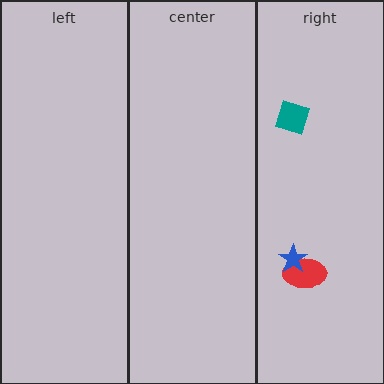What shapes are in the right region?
The red ellipse, the blue star, the teal diamond.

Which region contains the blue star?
The right region.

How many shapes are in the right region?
3.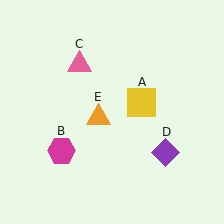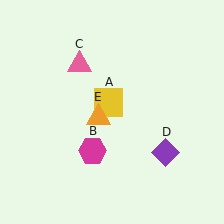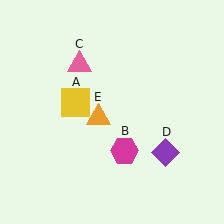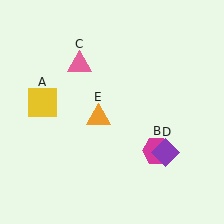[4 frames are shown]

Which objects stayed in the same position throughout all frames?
Pink triangle (object C) and purple diamond (object D) and orange triangle (object E) remained stationary.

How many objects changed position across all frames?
2 objects changed position: yellow square (object A), magenta hexagon (object B).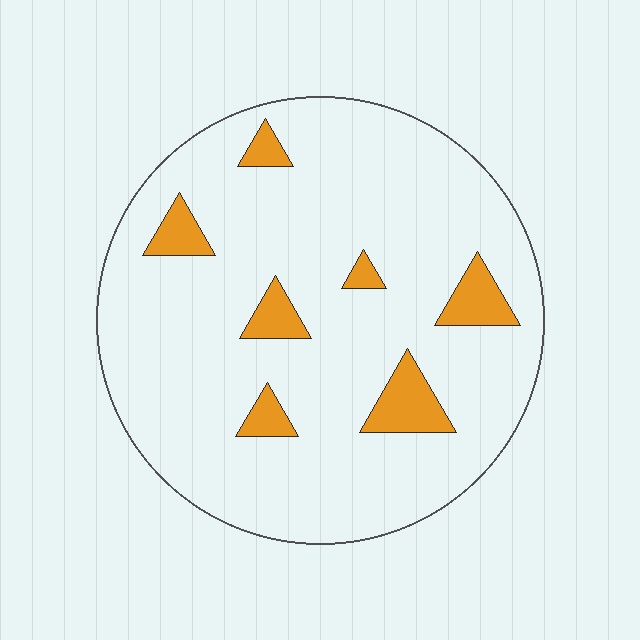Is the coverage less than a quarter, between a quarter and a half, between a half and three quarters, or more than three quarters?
Less than a quarter.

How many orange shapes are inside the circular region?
7.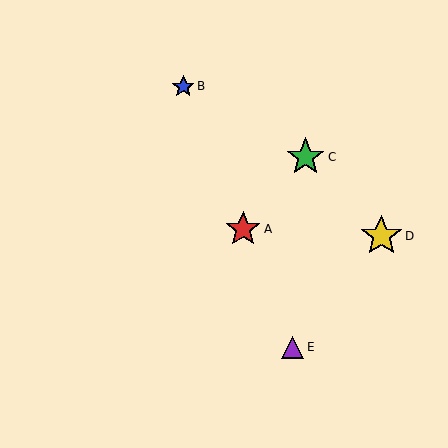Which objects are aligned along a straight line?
Objects A, B, E are aligned along a straight line.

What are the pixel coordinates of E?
Object E is at (292, 347).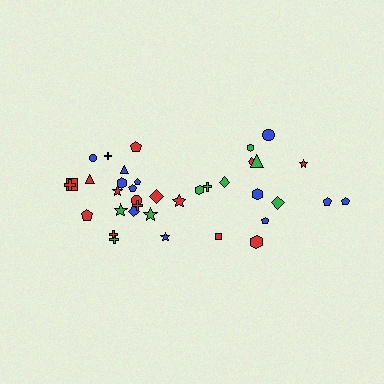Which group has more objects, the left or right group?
The left group.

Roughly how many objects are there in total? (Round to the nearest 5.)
Roughly 35 objects in total.